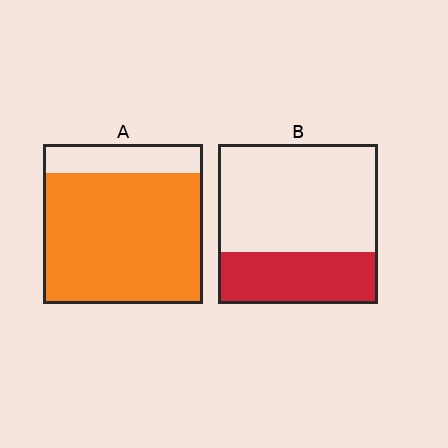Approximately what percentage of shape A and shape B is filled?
A is approximately 80% and B is approximately 30%.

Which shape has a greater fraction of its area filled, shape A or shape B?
Shape A.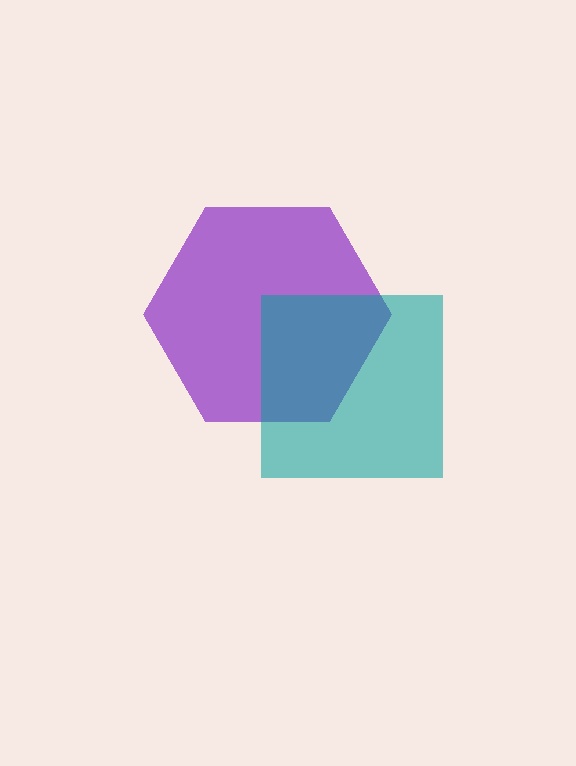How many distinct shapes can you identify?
There are 2 distinct shapes: a purple hexagon, a teal square.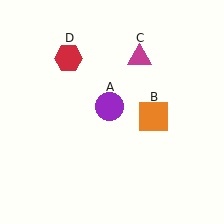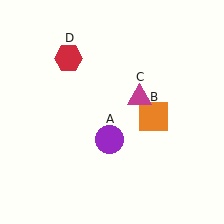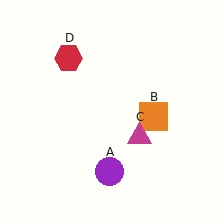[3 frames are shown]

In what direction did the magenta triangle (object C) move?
The magenta triangle (object C) moved down.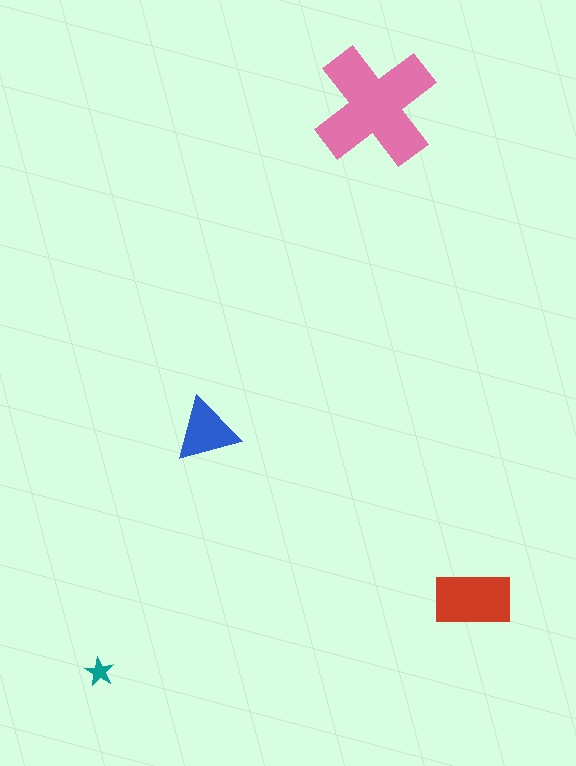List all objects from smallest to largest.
The teal star, the blue triangle, the red rectangle, the pink cross.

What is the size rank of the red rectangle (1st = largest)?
2nd.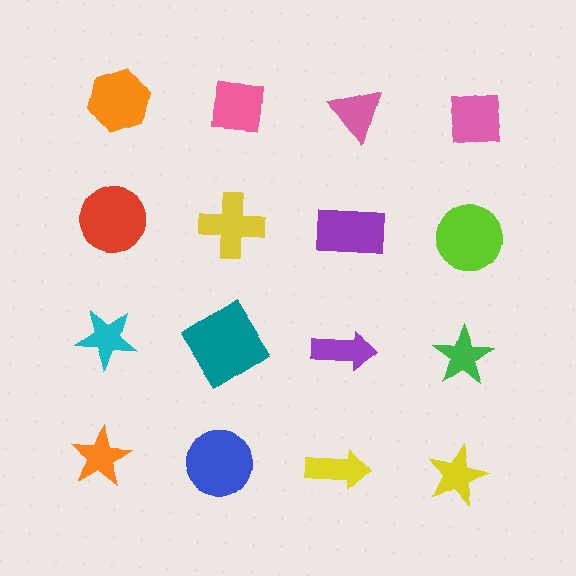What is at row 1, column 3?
A pink triangle.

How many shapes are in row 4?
4 shapes.